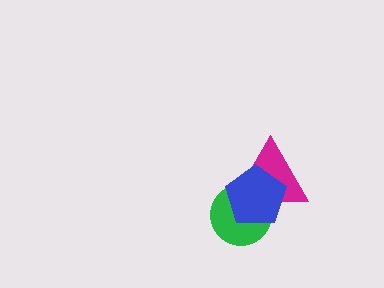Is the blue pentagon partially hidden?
No, no other shape covers it.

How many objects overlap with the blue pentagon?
2 objects overlap with the blue pentagon.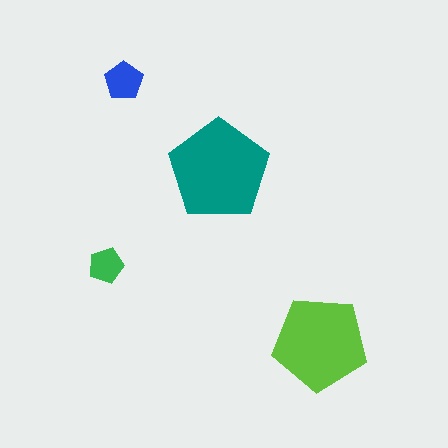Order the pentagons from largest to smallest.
the teal one, the lime one, the blue one, the green one.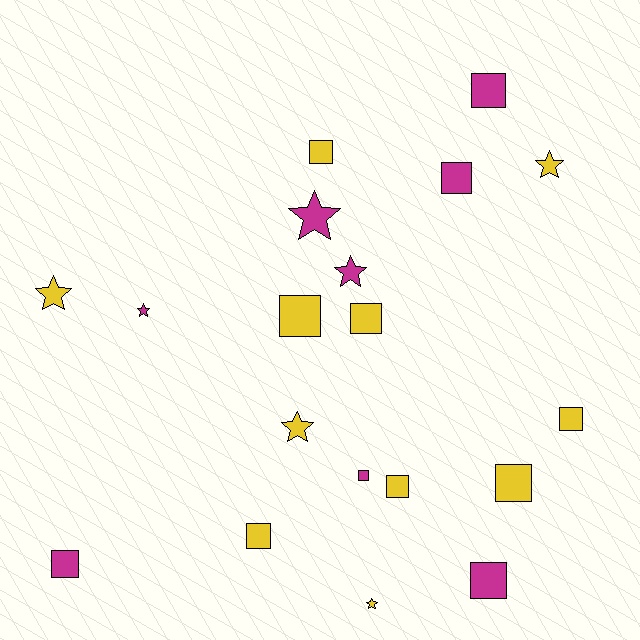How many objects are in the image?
There are 19 objects.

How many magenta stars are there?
There are 3 magenta stars.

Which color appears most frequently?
Yellow, with 11 objects.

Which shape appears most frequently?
Square, with 12 objects.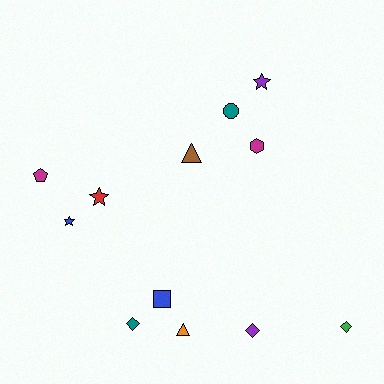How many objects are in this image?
There are 12 objects.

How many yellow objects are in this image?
There are no yellow objects.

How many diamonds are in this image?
There are 3 diamonds.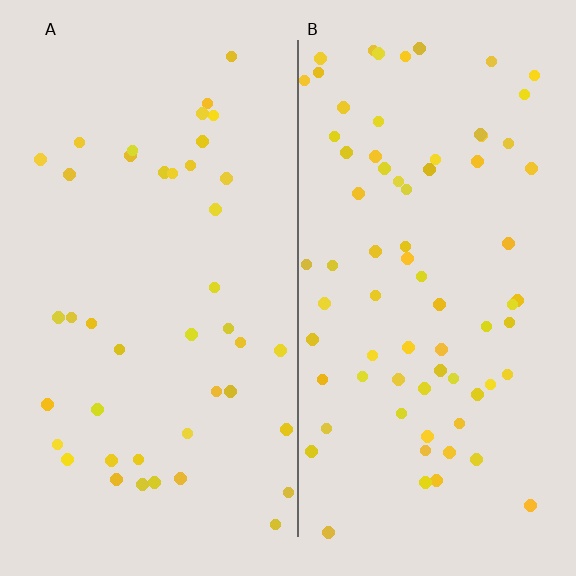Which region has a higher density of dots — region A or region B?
B (the right).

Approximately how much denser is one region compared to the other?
Approximately 1.8× — region B over region A.